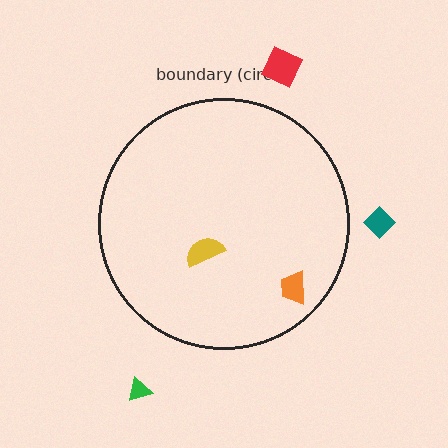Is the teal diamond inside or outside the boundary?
Outside.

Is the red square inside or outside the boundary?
Outside.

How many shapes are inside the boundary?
2 inside, 3 outside.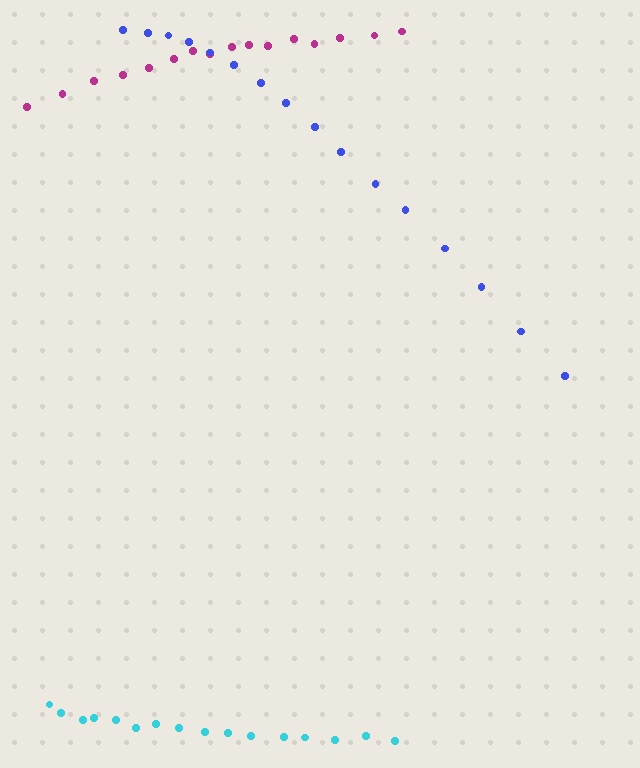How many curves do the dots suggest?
There are 3 distinct paths.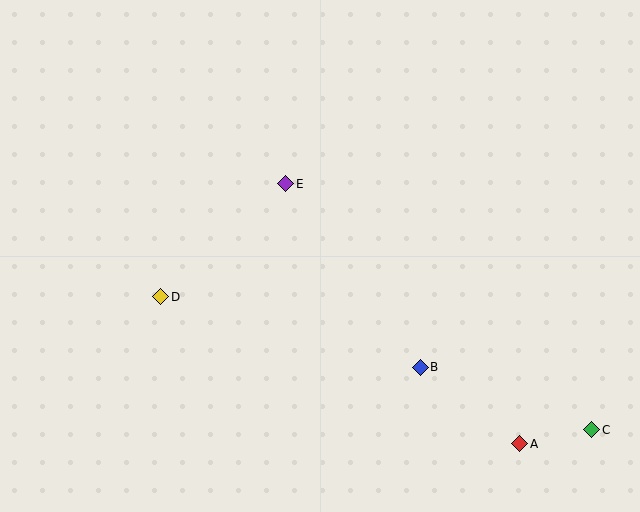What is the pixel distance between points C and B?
The distance between C and B is 183 pixels.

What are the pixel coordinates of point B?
Point B is at (420, 367).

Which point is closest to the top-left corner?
Point D is closest to the top-left corner.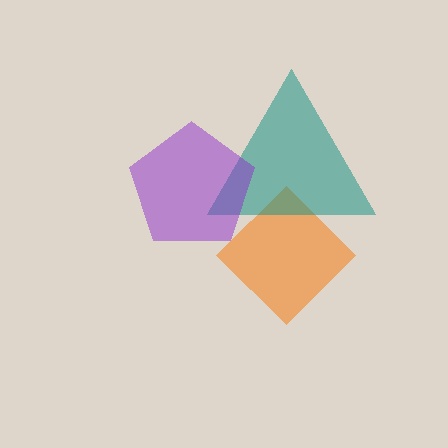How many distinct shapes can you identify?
There are 3 distinct shapes: an orange diamond, a teal triangle, a purple pentagon.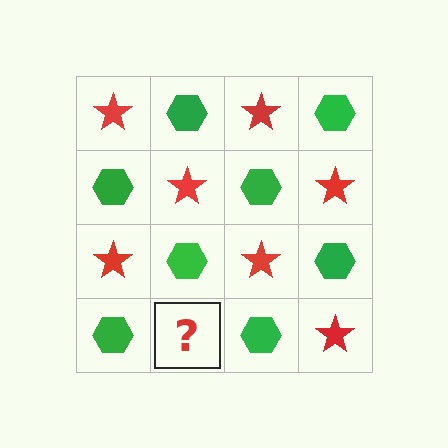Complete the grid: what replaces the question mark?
The question mark should be replaced with a red star.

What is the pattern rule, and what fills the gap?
The rule is that it alternates red star and green hexagon in a checkerboard pattern. The gap should be filled with a red star.